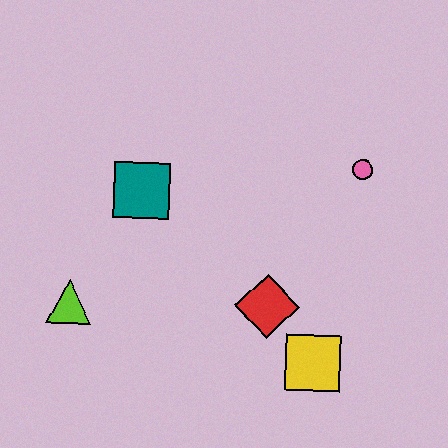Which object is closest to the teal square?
The lime triangle is closest to the teal square.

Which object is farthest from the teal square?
The yellow square is farthest from the teal square.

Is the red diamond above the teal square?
No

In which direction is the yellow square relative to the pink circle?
The yellow square is below the pink circle.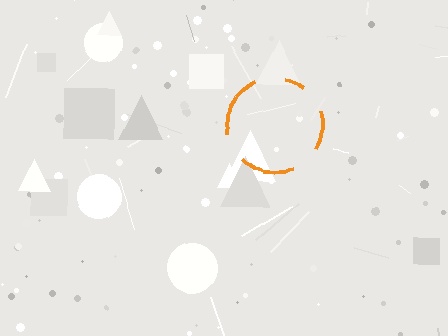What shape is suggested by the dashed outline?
The dashed outline suggests a circle.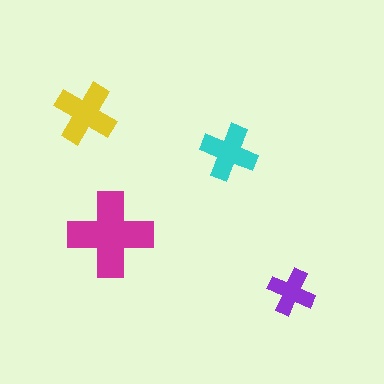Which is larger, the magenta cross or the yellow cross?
The magenta one.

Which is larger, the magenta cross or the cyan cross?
The magenta one.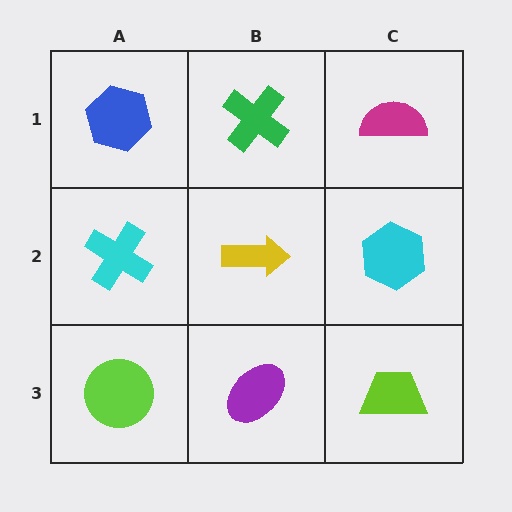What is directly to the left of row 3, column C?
A purple ellipse.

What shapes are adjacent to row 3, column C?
A cyan hexagon (row 2, column C), a purple ellipse (row 3, column B).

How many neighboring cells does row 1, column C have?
2.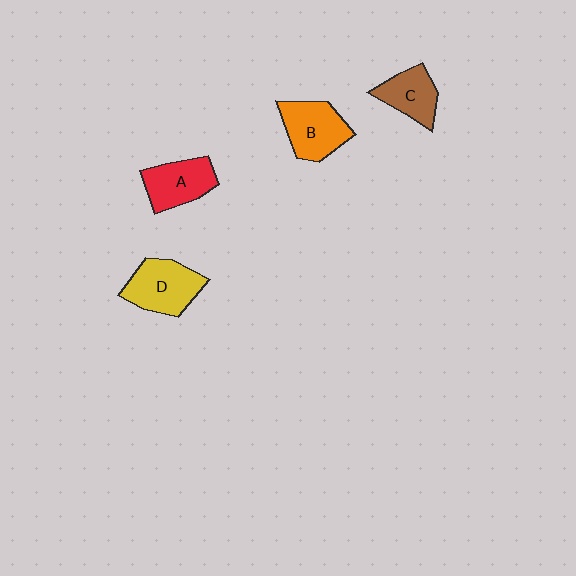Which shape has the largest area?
Shape D (yellow).